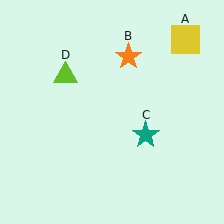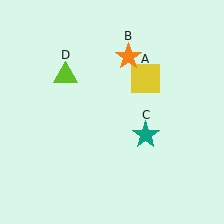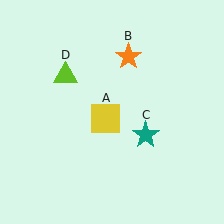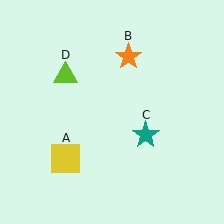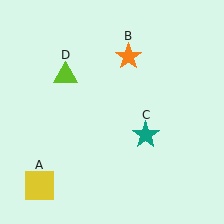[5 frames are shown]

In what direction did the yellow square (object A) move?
The yellow square (object A) moved down and to the left.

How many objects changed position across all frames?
1 object changed position: yellow square (object A).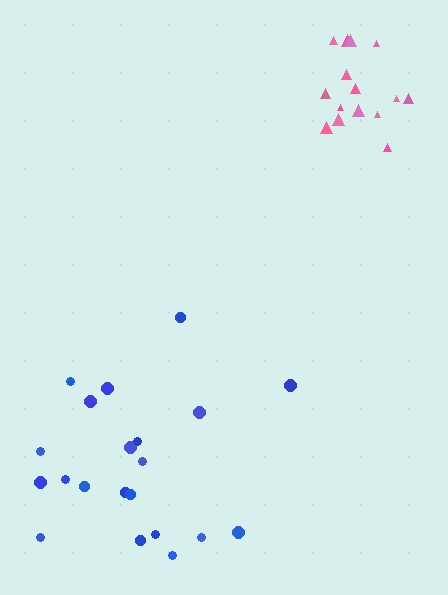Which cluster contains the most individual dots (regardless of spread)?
Blue (21).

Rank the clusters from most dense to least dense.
pink, blue.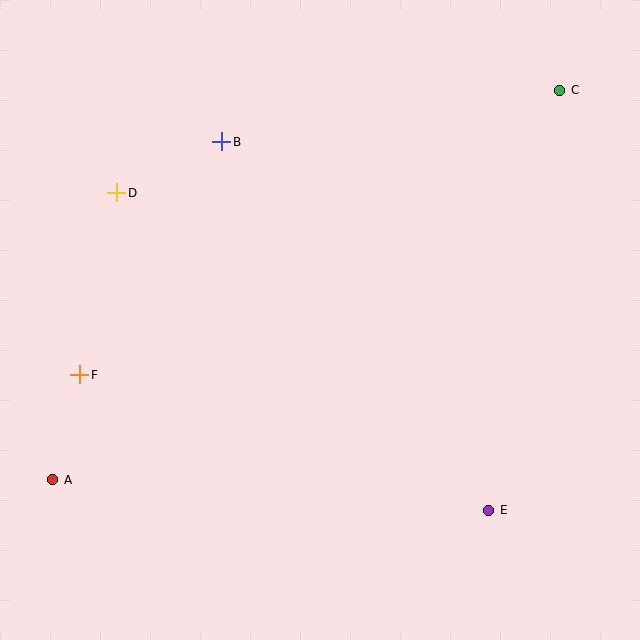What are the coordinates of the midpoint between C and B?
The midpoint between C and B is at (391, 116).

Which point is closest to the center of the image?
Point B at (222, 142) is closest to the center.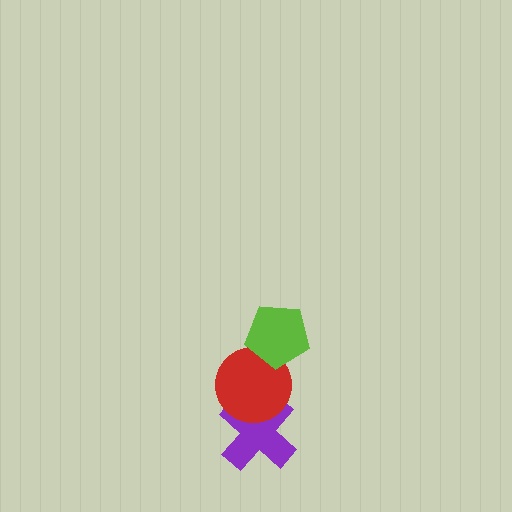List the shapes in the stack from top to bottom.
From top to bottom: the lime pentagon, the red circle, the purple cross.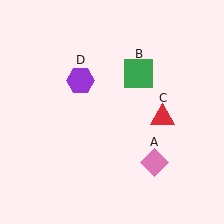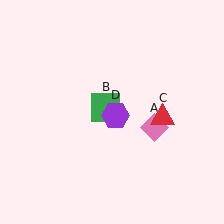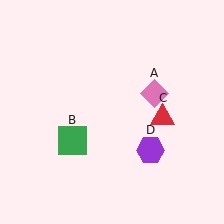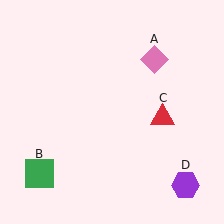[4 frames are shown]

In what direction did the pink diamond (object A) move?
The pink diamond (object A) moved up.